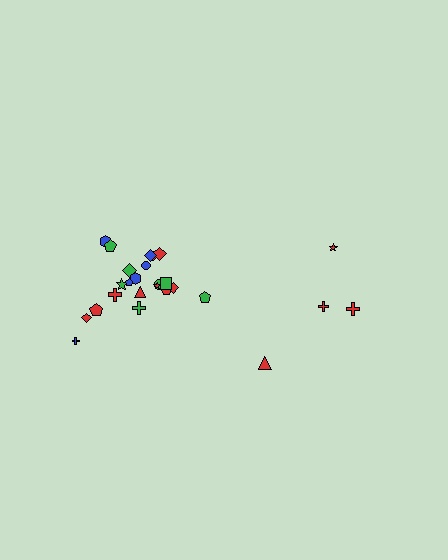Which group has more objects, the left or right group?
The left group.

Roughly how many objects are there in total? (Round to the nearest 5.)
Roughly 25 objects in total.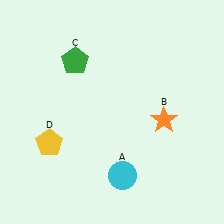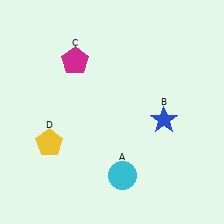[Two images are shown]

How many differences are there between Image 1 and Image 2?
There are 2 differences between the two images.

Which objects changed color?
B changed from orange to blue. C changed from green to magenta.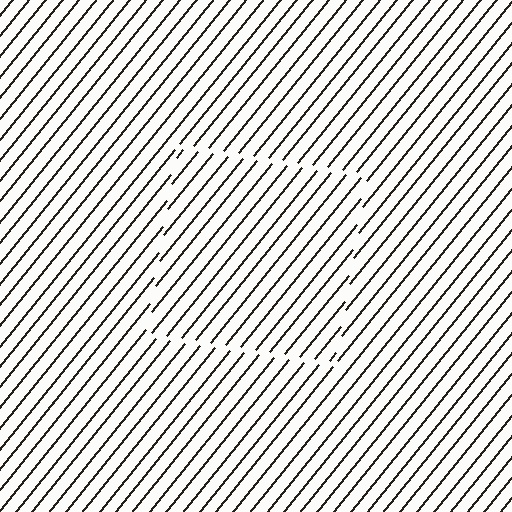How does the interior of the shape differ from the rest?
The interior of the shape contains the same grating, shifted by half a period — the contour is defined by the phase discontinuity where line-ends from the inner and outer gratings abut.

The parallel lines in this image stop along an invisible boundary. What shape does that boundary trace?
An illusory square. The interior of the shape contains the same grating, shifted by half a period — the contour is defined by the phase discontinuity where line-ends from the inner and outer gratings abut.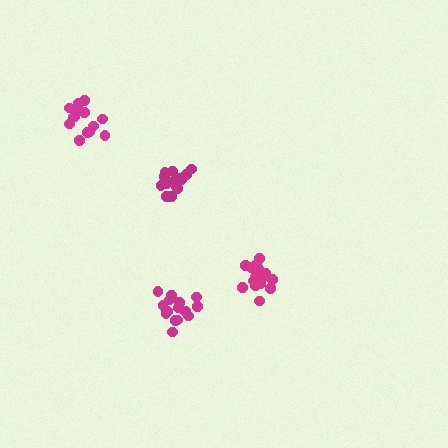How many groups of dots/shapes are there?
There are 4 groups.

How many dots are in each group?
Group 1: 15 dots, Group 2: 14 dots, Group 3: 14 dots, Group 4: 18 dots (61 total).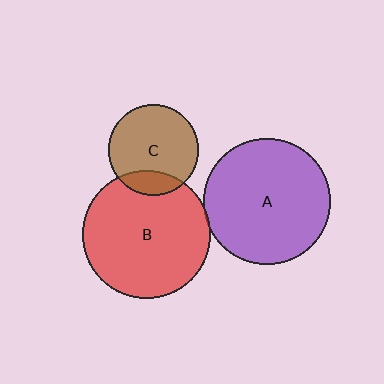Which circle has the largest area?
Circle B (red).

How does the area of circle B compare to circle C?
Approximately 2.0 times.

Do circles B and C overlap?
Yes.